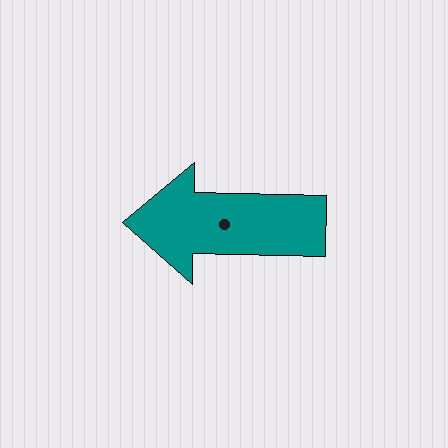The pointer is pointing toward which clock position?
Roughly 9 o'clock.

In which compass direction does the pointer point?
West.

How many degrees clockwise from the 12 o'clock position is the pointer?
Approximately 271 degrees.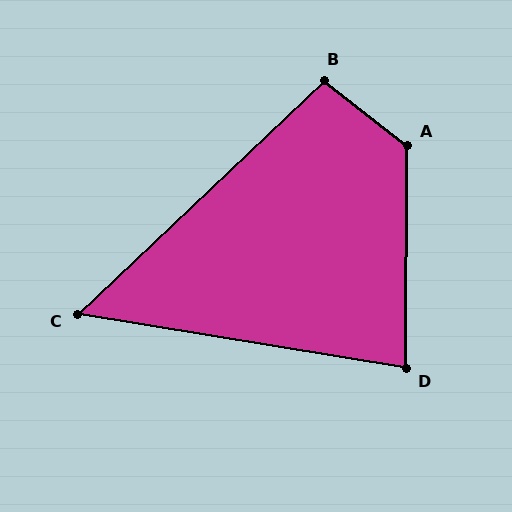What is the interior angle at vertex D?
Approximately 81 degrees (acute).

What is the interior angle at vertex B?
Approximately 99 degrees (obtuse).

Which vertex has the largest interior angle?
A, at approximately 127 degrees.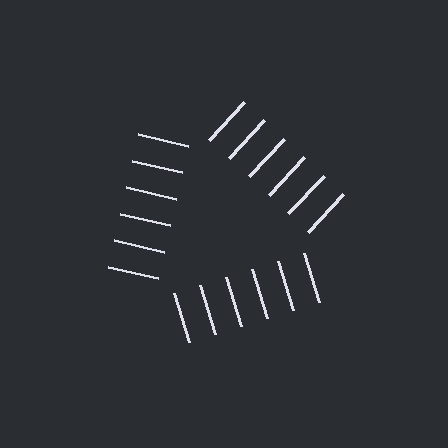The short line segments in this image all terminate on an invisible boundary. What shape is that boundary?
An illusory triangle — the line segments terminate on its edges but no continuous stroke is drawn.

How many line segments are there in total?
18 — 6 along each of the 3 edges.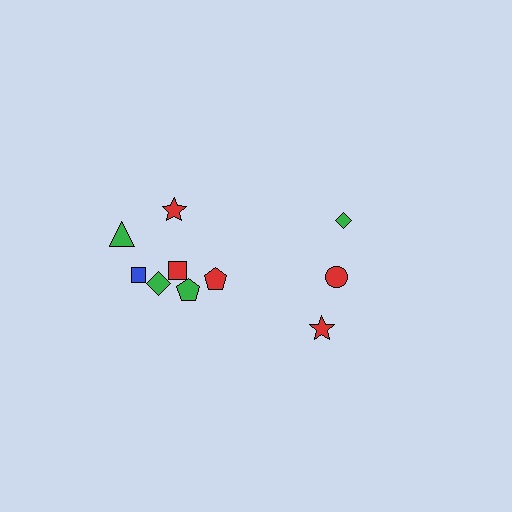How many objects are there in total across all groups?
There are 10 objects.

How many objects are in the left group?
There are 7 objects.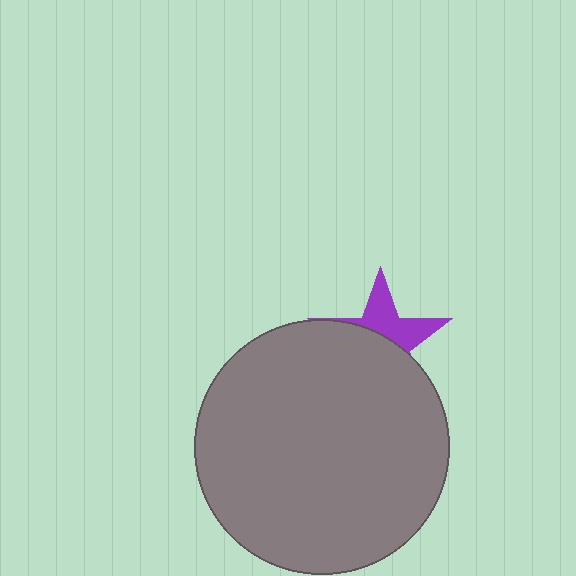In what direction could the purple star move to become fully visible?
The purple star could move up. That would shift it out from behind the gray circle entirely.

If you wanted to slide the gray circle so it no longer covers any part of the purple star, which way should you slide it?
Slide it down — that is the most direct way to separate the two shapes.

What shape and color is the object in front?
The object in front is a gray circle.